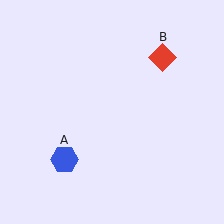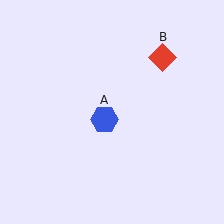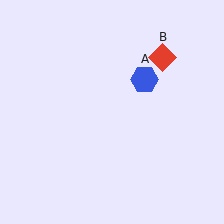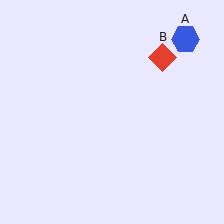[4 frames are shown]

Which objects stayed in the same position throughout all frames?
Red diamond (object B) remained stationary.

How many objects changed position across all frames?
1 object changed position: blue hexagon (object A).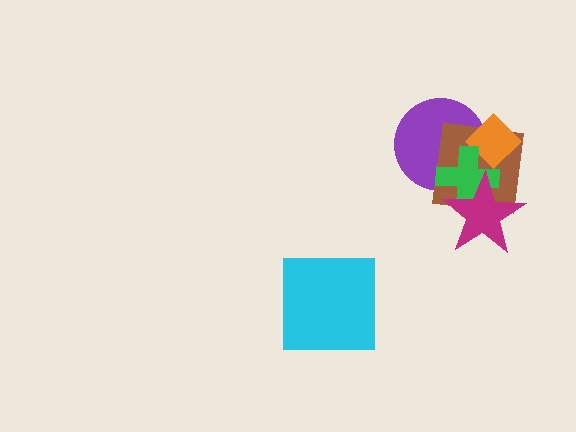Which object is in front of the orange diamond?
The green cross is in front of the orange diamond.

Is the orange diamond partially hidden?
Yes, it is partially covered by another shape.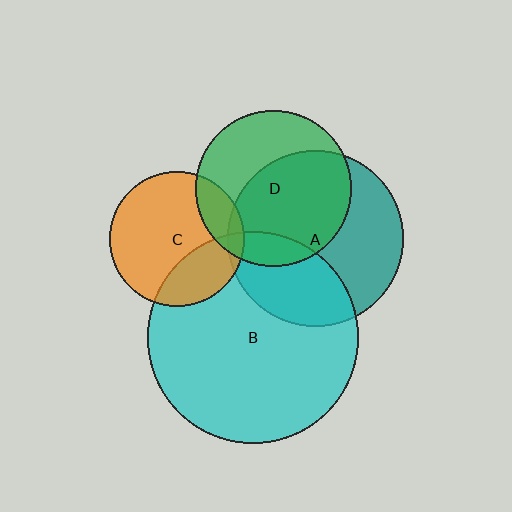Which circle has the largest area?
Circle B (cyan).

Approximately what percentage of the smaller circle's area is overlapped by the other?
Approximately 15%.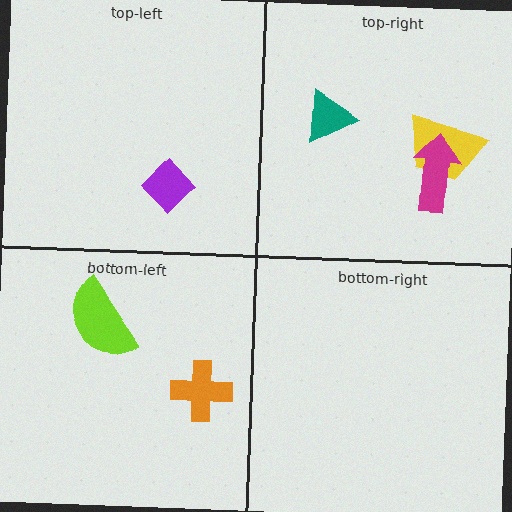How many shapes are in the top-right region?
3.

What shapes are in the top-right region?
The teal triangle, the yellow trapezoid, the magenta arrow.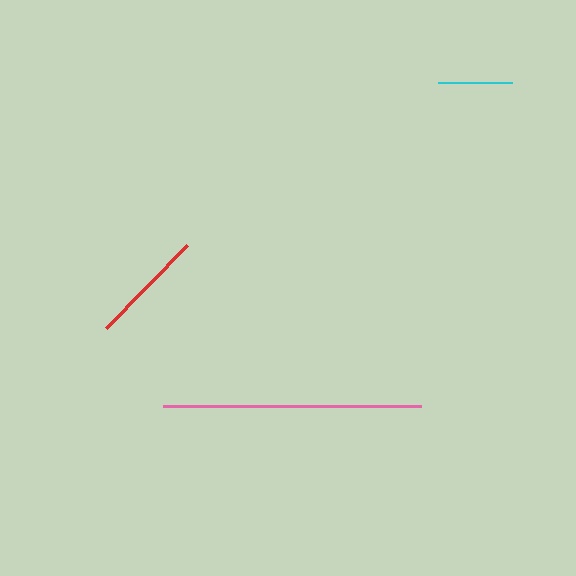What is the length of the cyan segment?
The cyan segment is approximately 74 pixels long.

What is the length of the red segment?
The red segment is approximately 116 pixels long.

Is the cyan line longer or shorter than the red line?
The red line is longer than the cyan line.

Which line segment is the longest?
The pink line is the longest at approximately 258 pixels.